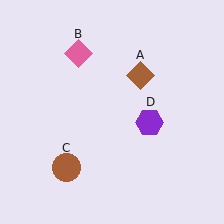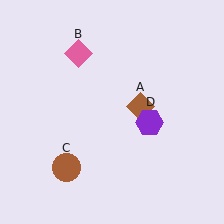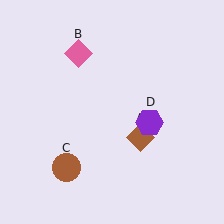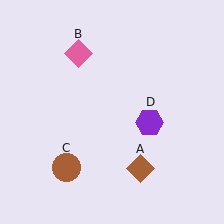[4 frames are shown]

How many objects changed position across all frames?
1 object changed position: brown diamond (object A).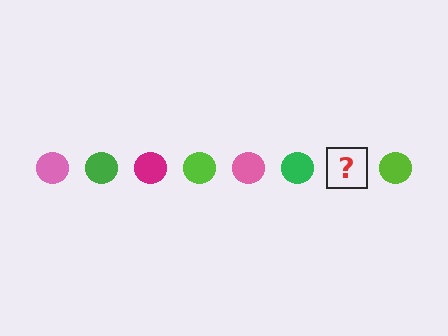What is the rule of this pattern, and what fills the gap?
The rule is that the pattern cycles through pink, green, magenta, lime circles. The gap should be filled with a magenta circle.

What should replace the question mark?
The question mark should be replaced with a magenta circle.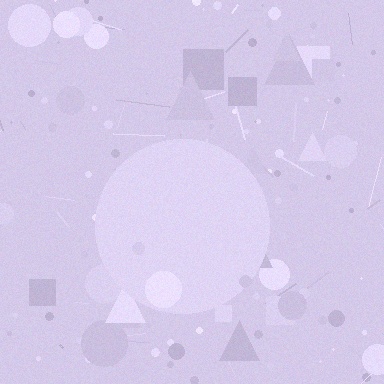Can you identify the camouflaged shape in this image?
The camouflaged shape is a circle.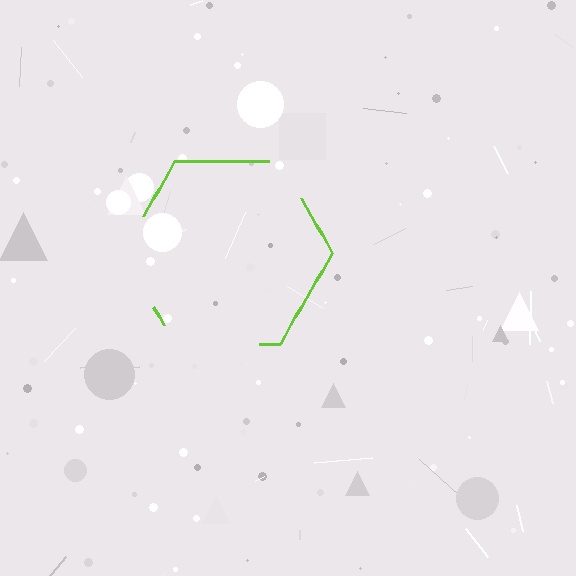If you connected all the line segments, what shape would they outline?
They would outline a hexagon.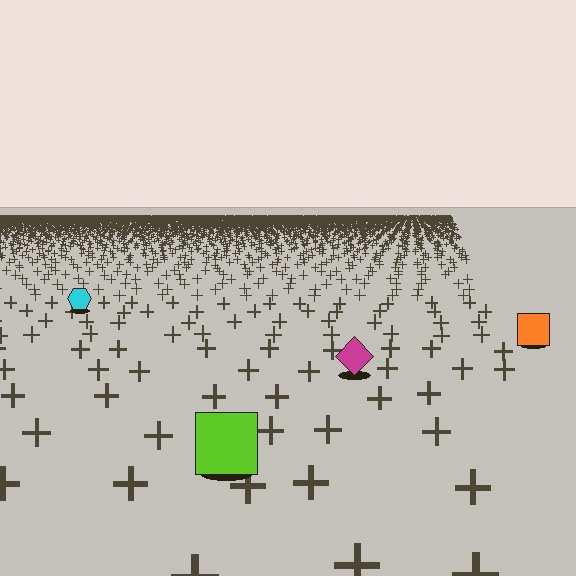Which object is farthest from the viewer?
The cyan hexagon is farthest from the viewer. It appears smaller and the ground texture around it is denser.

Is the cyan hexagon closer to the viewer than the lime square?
No. The lime square is closer — you can tell from the texture gradient: the ground texture is coarser near it.